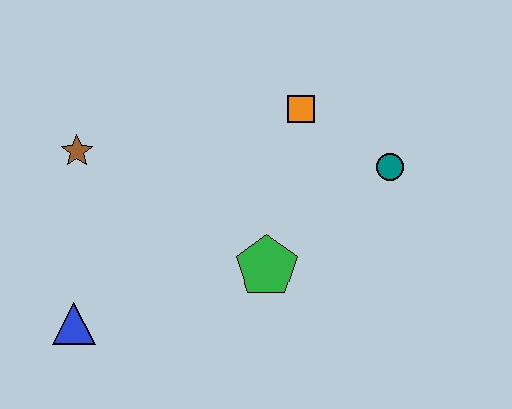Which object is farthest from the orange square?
The blue triangle is farthest from the orange square.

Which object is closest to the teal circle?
The orange square is closest to the teal circle.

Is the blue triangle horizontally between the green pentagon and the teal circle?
No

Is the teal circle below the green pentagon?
No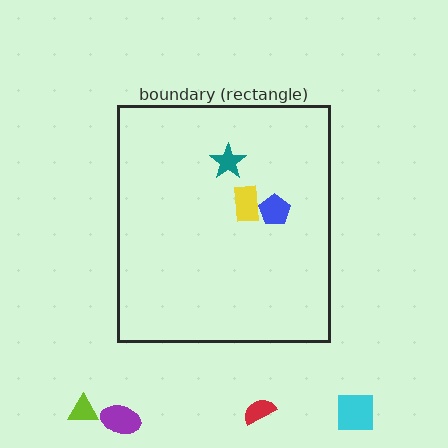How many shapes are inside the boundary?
3 inside, 4 outside.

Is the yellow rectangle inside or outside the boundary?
Inside.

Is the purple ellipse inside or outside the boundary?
Outside.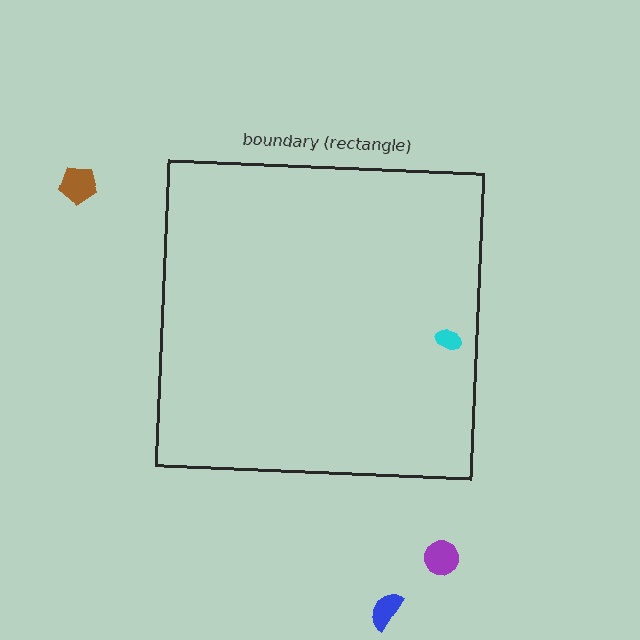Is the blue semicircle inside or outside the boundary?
Outside.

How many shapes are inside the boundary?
1 inside, 3 outside.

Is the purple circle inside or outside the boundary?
Outside.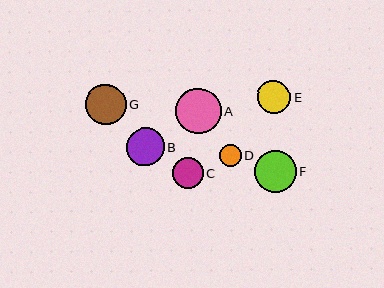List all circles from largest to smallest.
From largest to smallest: A, F, G, B, E, C, D.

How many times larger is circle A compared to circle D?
Circle A is approximately 2.1 times the size of circle D.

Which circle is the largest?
Circle A is the largest with a size of approximately 45 pixels.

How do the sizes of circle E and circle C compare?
Circle E and circle C are approximately the same size.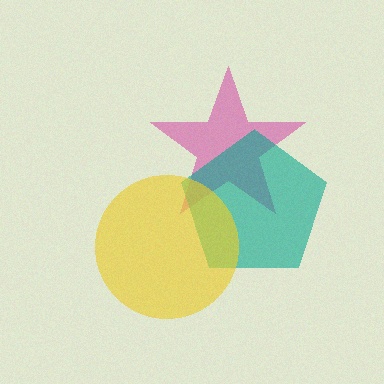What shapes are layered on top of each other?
The layered shapes are: a magenta star, a teal pentagon, a yellow circle.